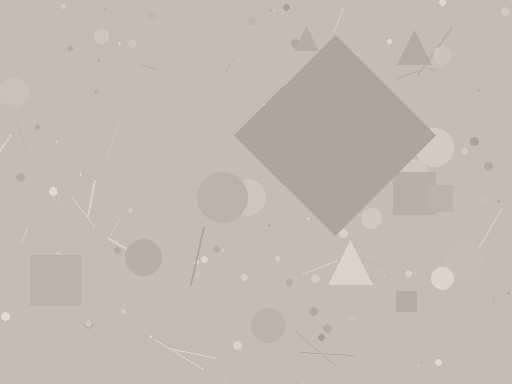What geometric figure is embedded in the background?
A diamond is embedded in the background.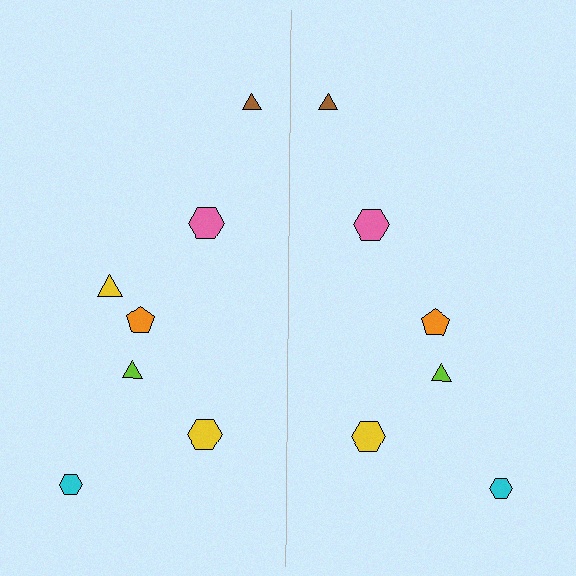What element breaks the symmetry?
A yellow triangle is missing from the right side.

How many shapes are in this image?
There are 13 shapes in this image.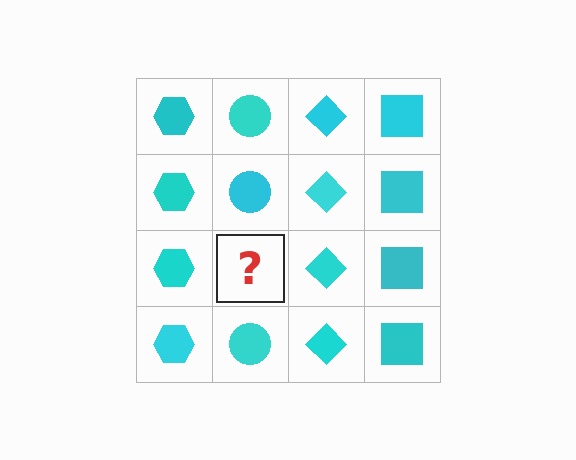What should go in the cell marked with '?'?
The missing cell should contain a cyan circle.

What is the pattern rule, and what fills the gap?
The rule is that each column has a consistent shape. The gap should be filled with a cyan circle.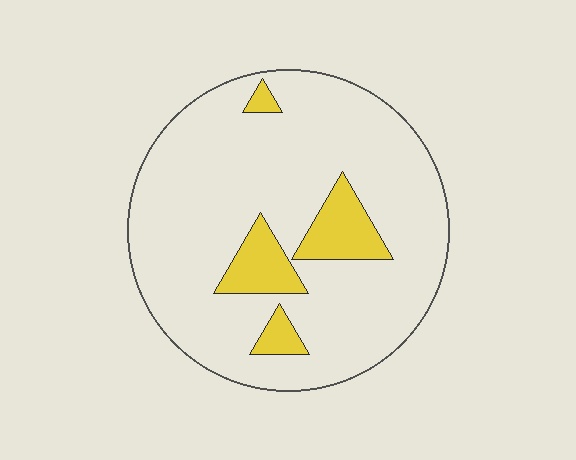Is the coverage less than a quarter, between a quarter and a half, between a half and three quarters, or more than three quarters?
Less than a quarter.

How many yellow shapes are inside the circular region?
4.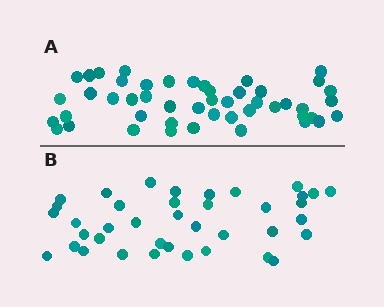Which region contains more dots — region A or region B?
Region A (the top region) has more dots.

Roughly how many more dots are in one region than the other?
Region A has roughly 8 or so more dots than region B.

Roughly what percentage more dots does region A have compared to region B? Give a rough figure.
About 25% more.